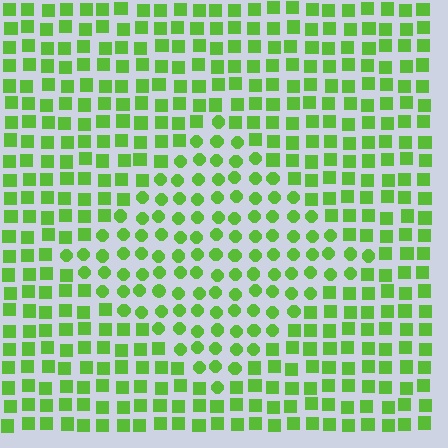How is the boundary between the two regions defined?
The boundary is defined by a change in element shape: circles inside vs. squares outside. All elements share the same color and spacing.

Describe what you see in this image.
The image is filled with small lime elements arranged in a uniform grid. A diamond-shaped region contains circles, while the surrounding area contains squares. The boundary is defined purely by the change in element shape.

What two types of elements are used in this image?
The image uses circles inside the diamond region and squares outside it.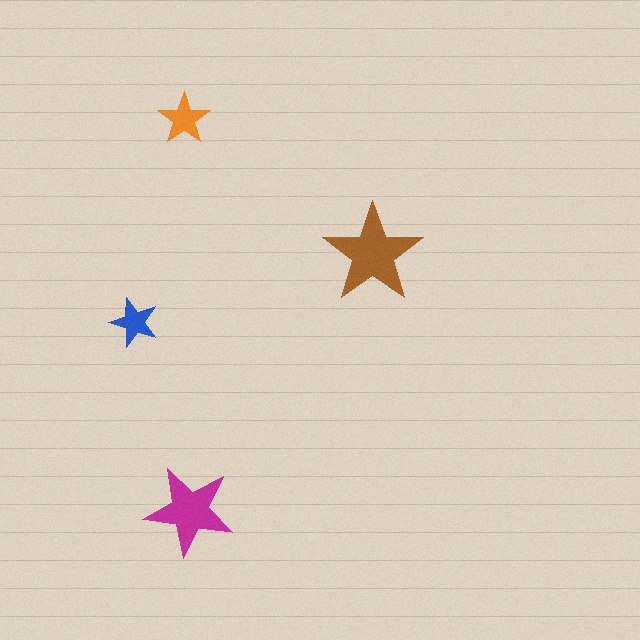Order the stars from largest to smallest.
the brown one, the magenta one, the orange one, the blue one.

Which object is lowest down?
The magenta star is bottommost.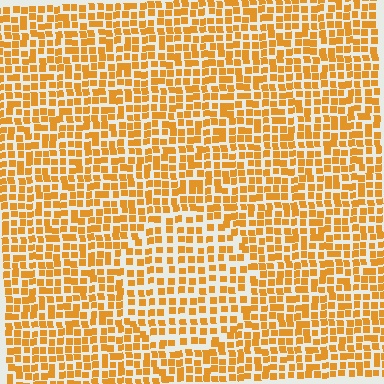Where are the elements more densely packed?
The elements are more densely packed outside the circle boundary.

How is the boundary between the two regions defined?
The boundary is defined by a change in element density (approximately 1.4x ratio). All elements are the same color, size, and shape.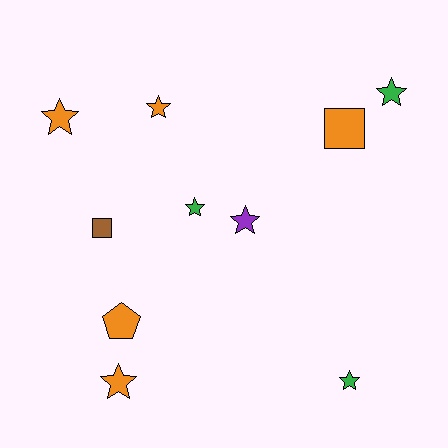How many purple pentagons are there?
There are no purple pentagons.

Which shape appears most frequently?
Star, with 7 objects.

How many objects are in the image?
There are 10 objects.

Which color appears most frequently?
Orange, with 5 objects.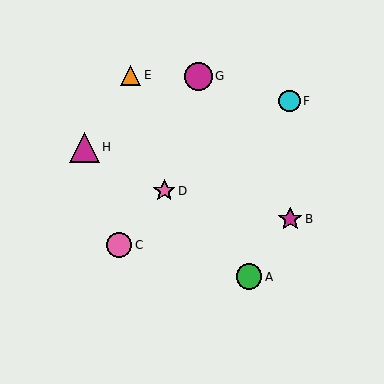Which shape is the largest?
The magenta triangle (labeled H) is the largest.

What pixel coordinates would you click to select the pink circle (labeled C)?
Click at (119, 245) to select the pink circle C.